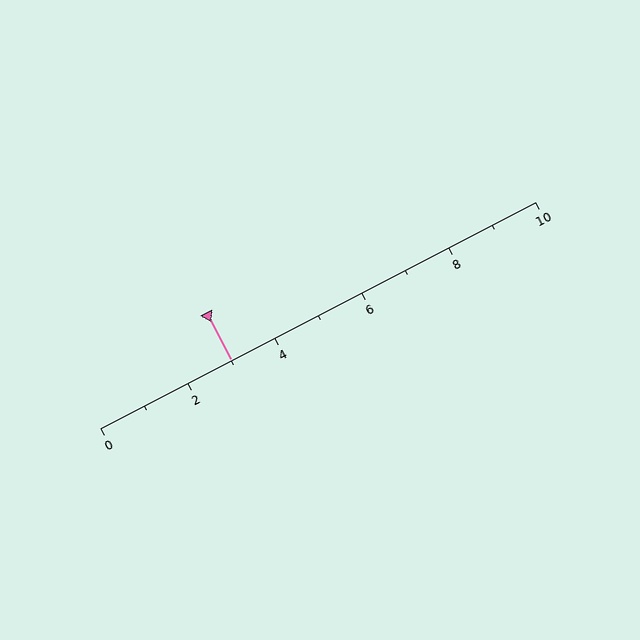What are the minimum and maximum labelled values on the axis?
The axis runs from 0 to 10.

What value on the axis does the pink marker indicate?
The marker indicates approximately 3.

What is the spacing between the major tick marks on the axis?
The major ticks are spaced 2 apart.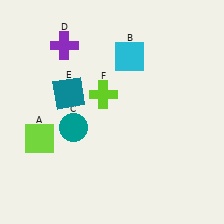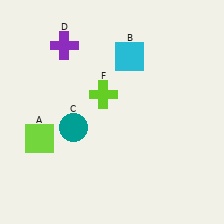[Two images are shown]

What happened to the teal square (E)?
The teal square (E) was removed in Image 2. It was in the top-left area of Image 1.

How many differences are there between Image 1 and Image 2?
There is 1 difference between the two images.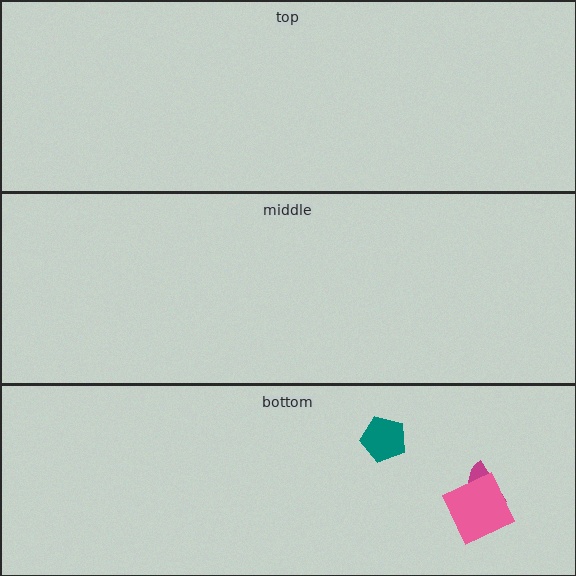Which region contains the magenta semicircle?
The bottom region.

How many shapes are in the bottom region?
3.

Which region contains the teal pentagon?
The bottom region.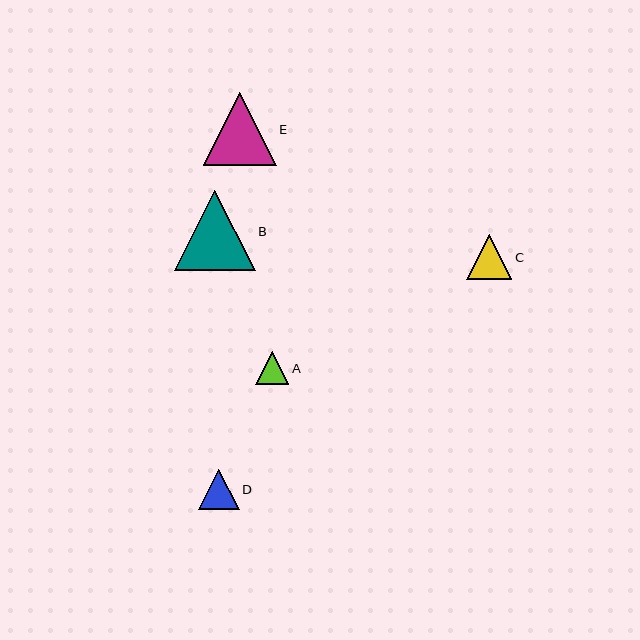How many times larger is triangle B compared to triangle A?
Triangle B is approximately 2.4 times the size of triangle A.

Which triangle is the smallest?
Triangle A is the smallest with a size of approximately 33 pixels.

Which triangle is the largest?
Triangle B is the largest with a size of approximately 80 pixels.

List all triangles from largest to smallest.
From largest to smallest: B, E, C, D, A.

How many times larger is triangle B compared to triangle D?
Triangle B is approximately 2.0 times the size of triangle D.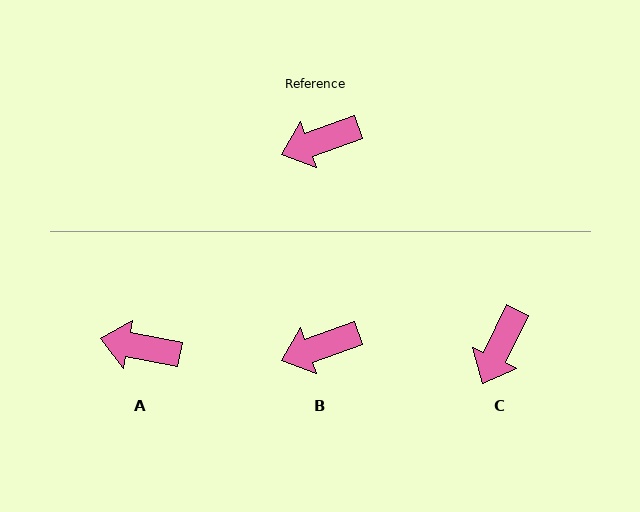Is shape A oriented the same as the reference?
No, it is off by about 30 degrees.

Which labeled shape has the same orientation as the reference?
B.